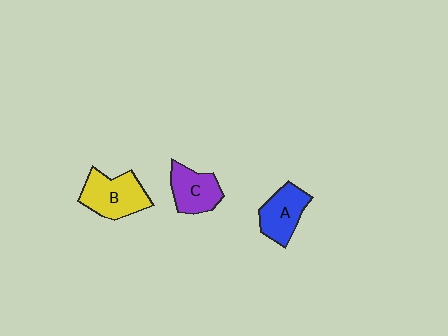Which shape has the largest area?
Shape B (yellow).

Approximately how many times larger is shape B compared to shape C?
Approximately 1.3 times.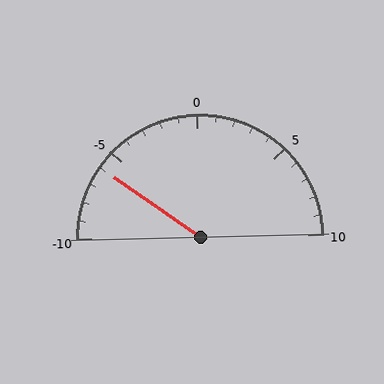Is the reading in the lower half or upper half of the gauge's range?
The reading is in the lower half of the range (-10 to 10).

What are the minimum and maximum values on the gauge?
The gauge ranges from -10 to 10.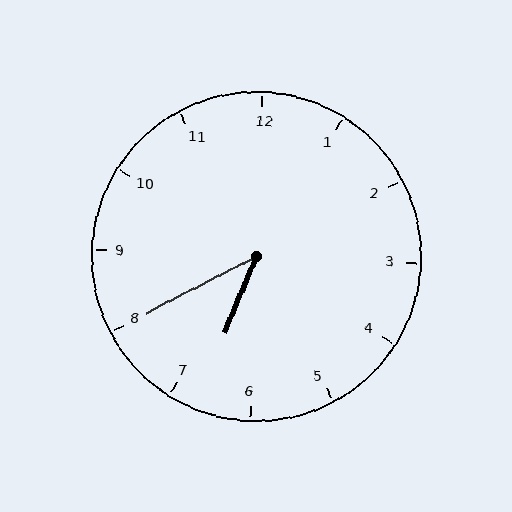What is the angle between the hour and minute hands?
Approximately 40 degrees.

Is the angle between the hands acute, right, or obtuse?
It is acute.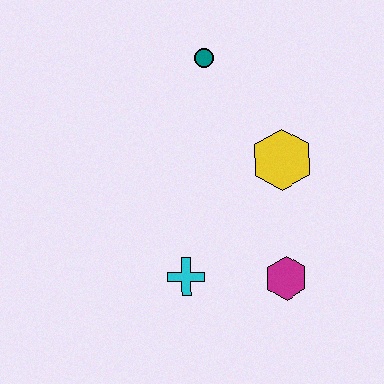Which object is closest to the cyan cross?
The magenta hexagon is closest to the cyan cross.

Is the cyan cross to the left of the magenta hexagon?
Yes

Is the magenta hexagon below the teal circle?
Yes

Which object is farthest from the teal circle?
The magenta hexagon is farthest from the teal circle.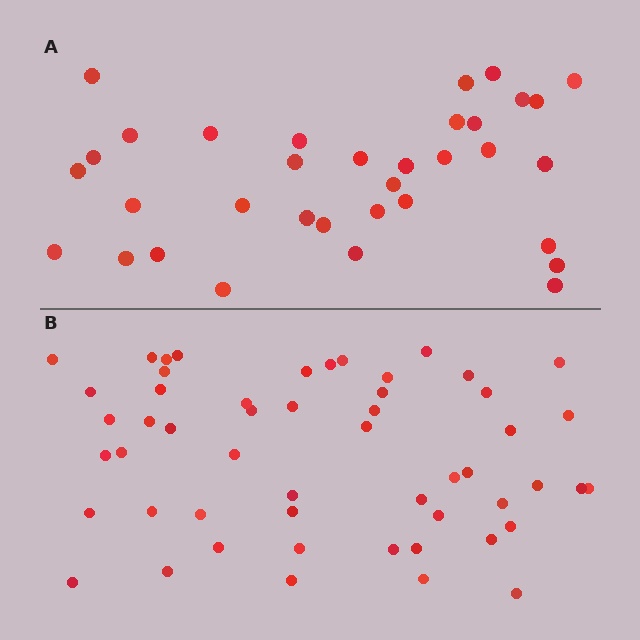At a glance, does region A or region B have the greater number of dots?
Region B (the bottom region) has more dots.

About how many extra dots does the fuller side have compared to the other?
Region B has approximately 20 more dots than region A.